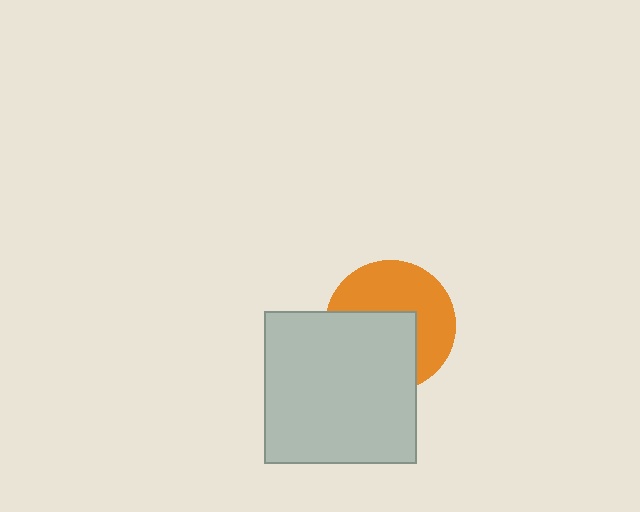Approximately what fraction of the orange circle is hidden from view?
Roughly 47% of the orange circle is hidden behind the light gray square.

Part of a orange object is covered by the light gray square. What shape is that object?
It is a circle.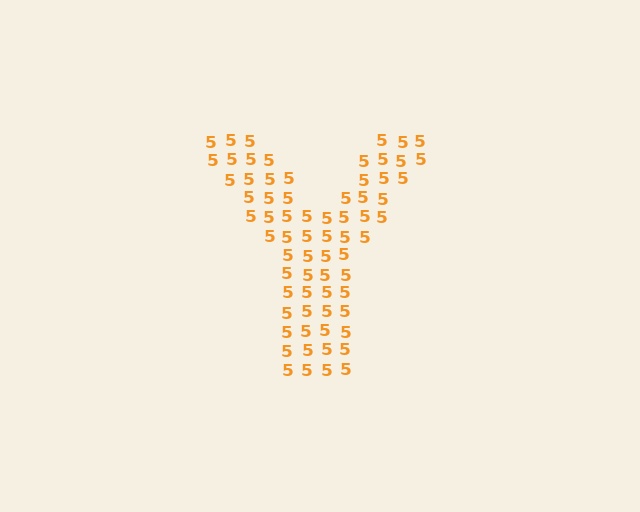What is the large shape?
The large shape is the letter Y.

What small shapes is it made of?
It is made of small digit 5's.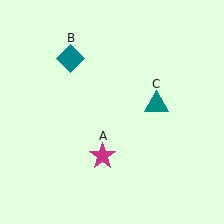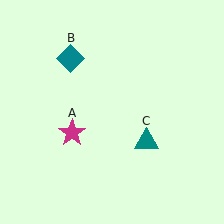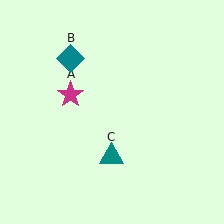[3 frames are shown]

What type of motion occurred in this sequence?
The magenta star (object A), teal triangle (object C) rotated clockwise around the center of the scene.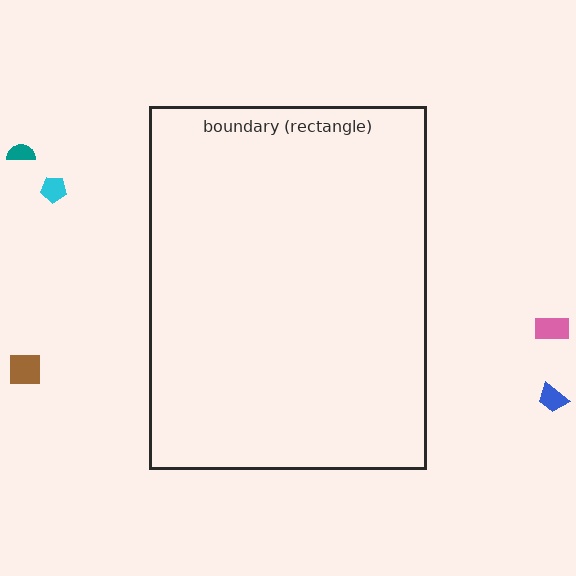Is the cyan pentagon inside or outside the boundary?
Outside.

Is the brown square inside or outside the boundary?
Outside.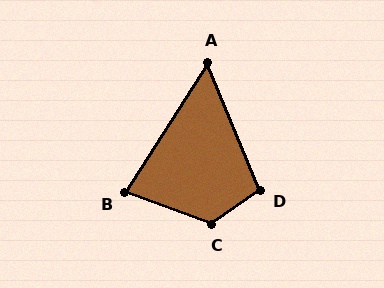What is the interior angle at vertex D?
Approximately 102 degrees (obtuse).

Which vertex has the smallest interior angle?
A, at approximately 55 degrees.